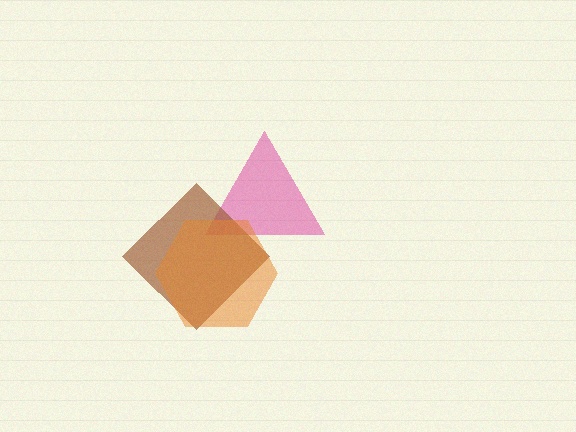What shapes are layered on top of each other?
The layered shapes are: a magenta triangle, a brown diamond, an orange hexagon.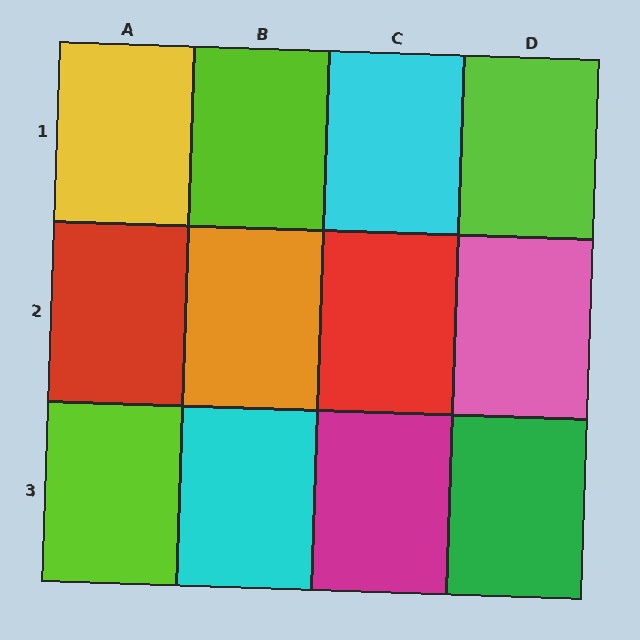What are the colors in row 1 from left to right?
Yellow, lime, cyan, lime.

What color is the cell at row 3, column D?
Green.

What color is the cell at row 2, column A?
Red.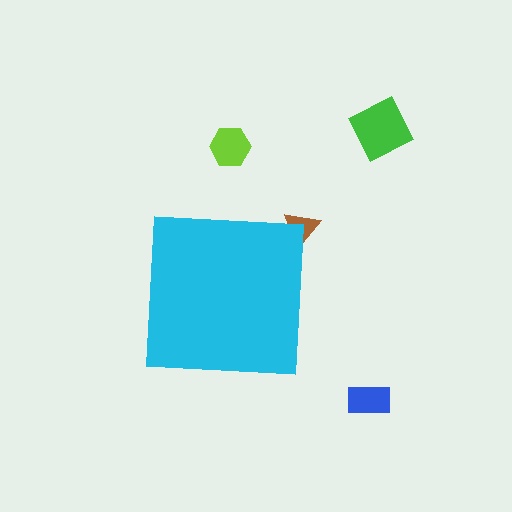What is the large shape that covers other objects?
A cyan square.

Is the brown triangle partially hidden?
Yes, the brown triangle is partially hidden behind the cyan square.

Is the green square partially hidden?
No, the green square is fully visible.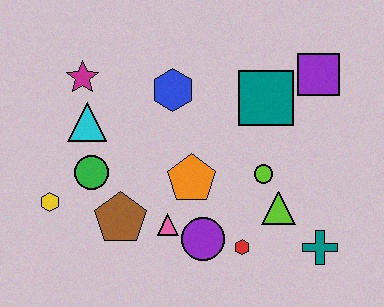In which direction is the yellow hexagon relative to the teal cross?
The yellow hexagon is to the left of the teal cross.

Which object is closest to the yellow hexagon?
The green circle is closest to the yellow hexagon.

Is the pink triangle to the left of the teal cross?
Yes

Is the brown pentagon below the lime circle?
Yes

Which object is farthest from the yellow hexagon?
The purple square is farthest from the yellow hexagon.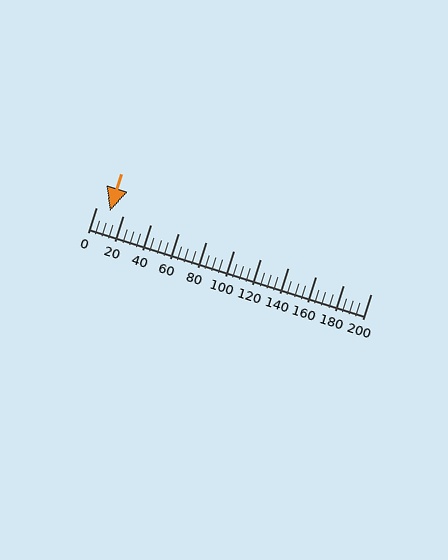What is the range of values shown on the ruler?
The ruler shows values from 0 to 200.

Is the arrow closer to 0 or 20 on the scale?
The arrow is closer to 20.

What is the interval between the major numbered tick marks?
The major tick marks are spaced 20 units apart.